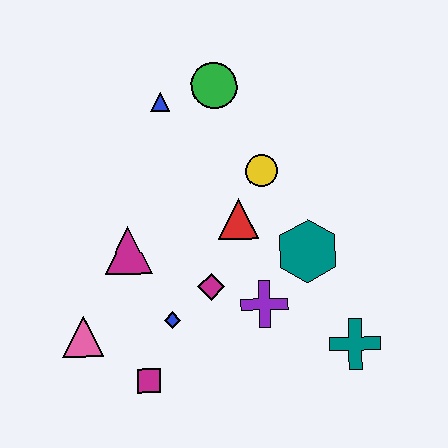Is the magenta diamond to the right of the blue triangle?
Yes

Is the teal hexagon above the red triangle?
No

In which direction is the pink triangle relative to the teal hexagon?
The pink triangle is to the left of the teal hexagon.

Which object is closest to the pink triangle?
The magenta square is closest to the pink triangle.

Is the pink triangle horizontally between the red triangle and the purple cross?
No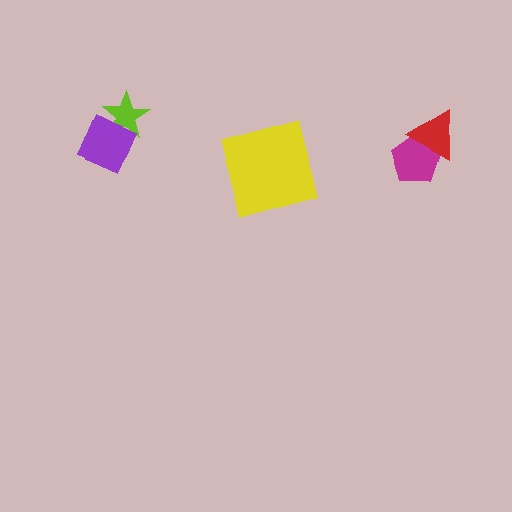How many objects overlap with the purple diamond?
1 object overlaps with the purple diamond.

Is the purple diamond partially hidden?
No, no other shape covers it.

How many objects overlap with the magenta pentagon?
1 object overlaps with the magenta pentagon.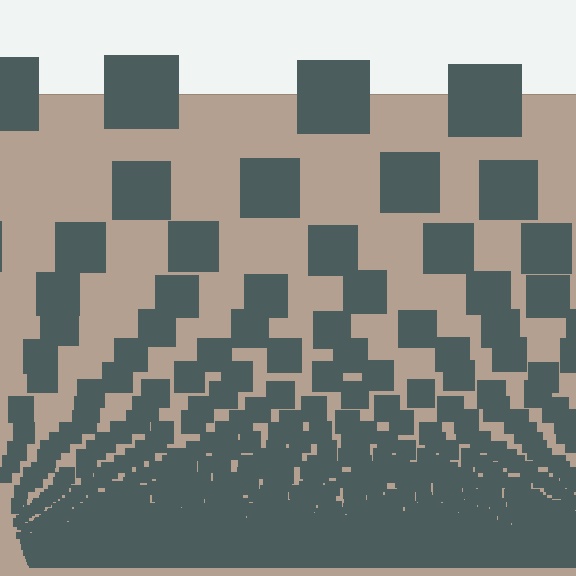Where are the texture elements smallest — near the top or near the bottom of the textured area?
Near the bottom.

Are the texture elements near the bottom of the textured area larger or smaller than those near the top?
Smaller. The gradient is inverted — elements near the bottom are smaller and denser.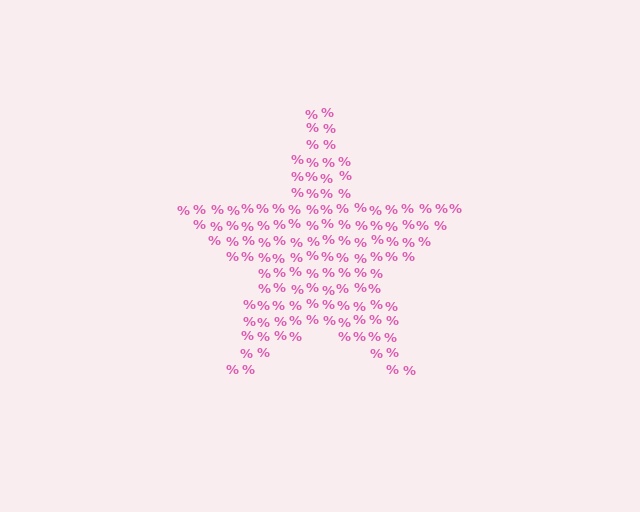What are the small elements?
The small elements are percent signs.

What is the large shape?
The large shape is a star.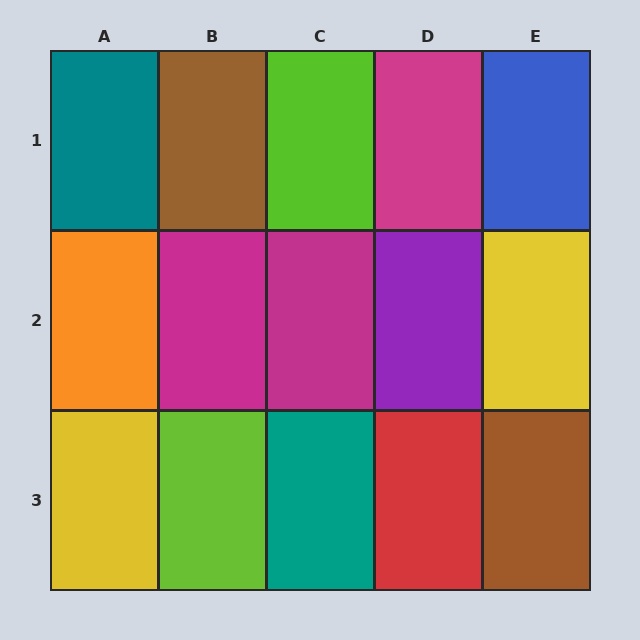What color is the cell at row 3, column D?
Red.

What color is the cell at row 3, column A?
Yellow.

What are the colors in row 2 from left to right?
Orange, magenta, magenta, purple, yellow.